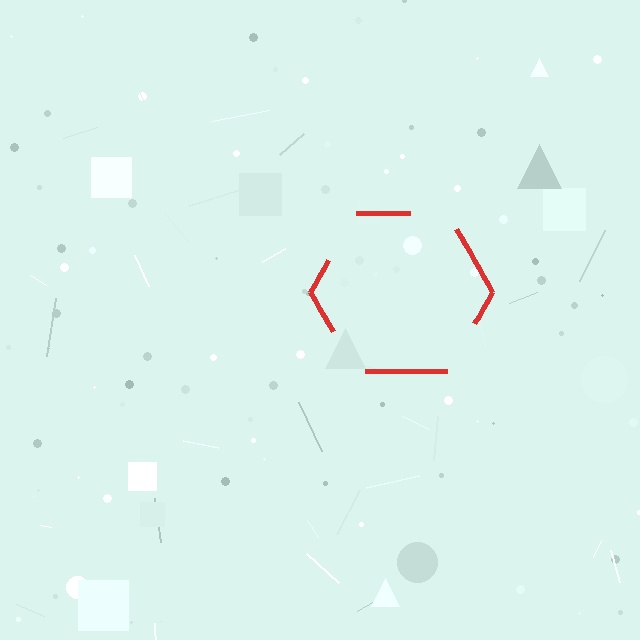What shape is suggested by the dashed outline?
The dashed outline suggests a hexagon.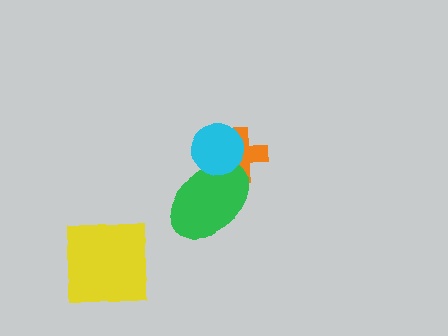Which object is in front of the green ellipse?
The cyan circle is in front of the green ellipse.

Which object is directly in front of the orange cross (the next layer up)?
The green ellipse is directly in front of the orange cross.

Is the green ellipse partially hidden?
Yes, it is partially covered by another shape.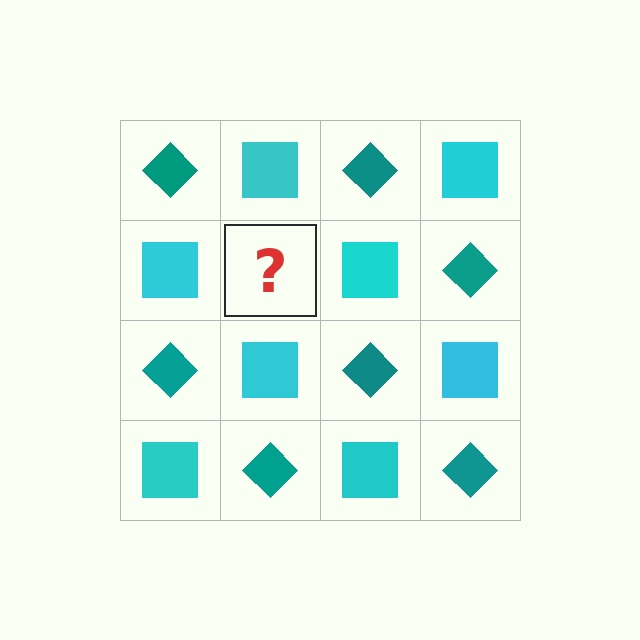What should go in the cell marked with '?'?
The missing cell should contain a teal diamond.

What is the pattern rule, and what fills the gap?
The rule is that it alternates teal diamond and cyan square in a checkerboard pattern. The gap should be filled with a teal diamond.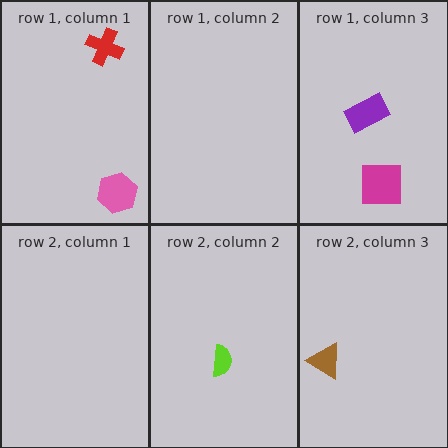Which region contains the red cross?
The row 1, column 1 region.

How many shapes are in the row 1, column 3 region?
2.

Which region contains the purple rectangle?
The row 1, column 3 region.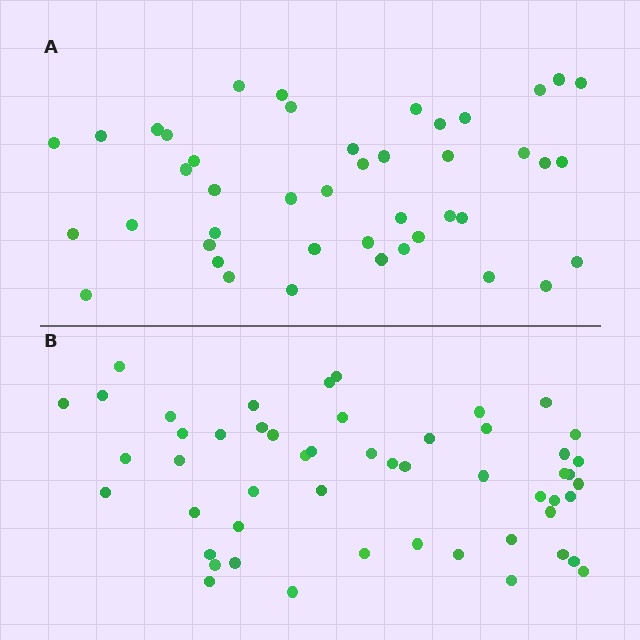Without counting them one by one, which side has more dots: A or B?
Region B (the bottom region) has more dots.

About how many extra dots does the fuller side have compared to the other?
Region B has roughly 8 or so more dots than region A.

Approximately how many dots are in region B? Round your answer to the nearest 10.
About 50 dots. (The exact count is 52, which rounds to 50.)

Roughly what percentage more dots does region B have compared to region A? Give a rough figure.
About 20% more.